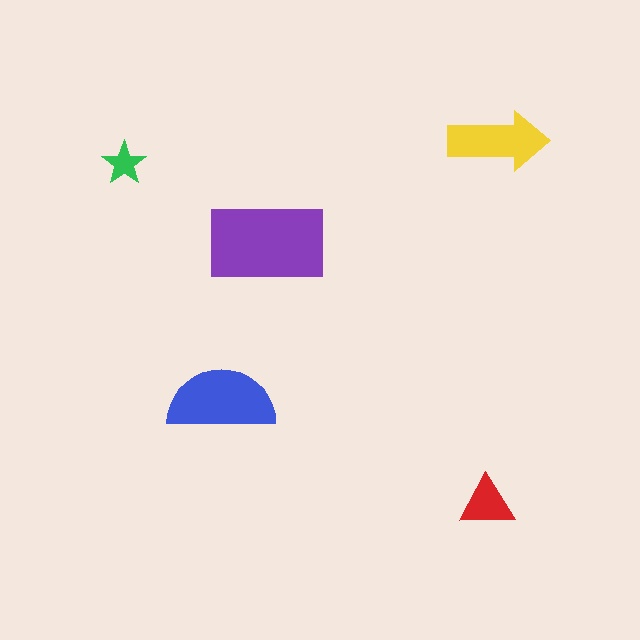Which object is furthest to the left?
The green star is leftmost.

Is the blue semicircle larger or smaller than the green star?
Larger.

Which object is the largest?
The purple rectangle.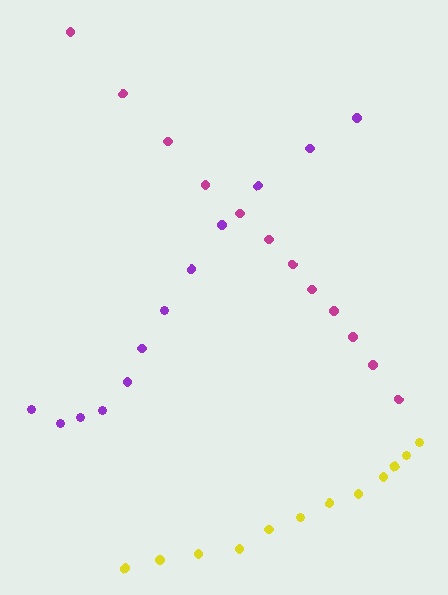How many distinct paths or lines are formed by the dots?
There are 3 distinct paths.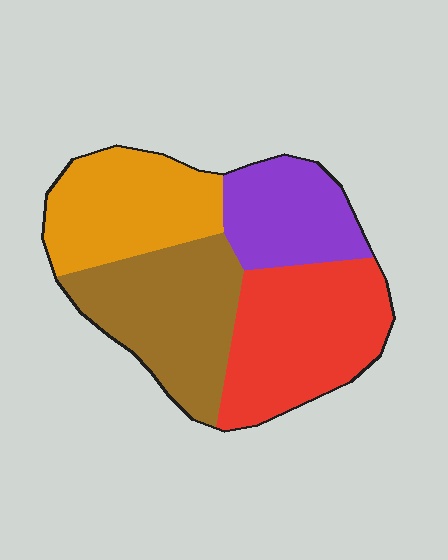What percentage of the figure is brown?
Brown takes up between a quarter and a half of the figure.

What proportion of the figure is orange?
Orange takes up less than a quarter of the figure.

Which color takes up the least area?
Purple, at roughly 20%.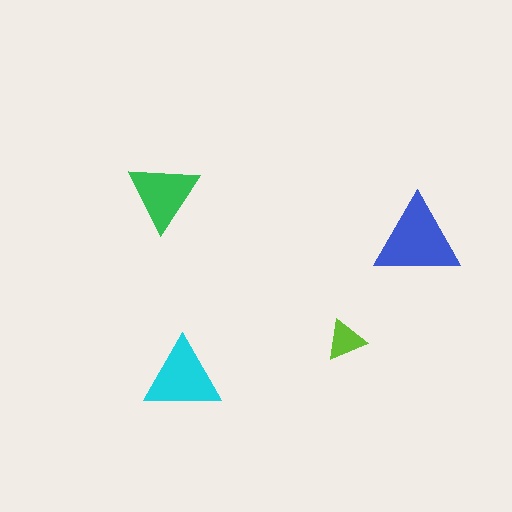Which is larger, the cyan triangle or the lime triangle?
The cyan one.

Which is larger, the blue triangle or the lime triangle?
The blue one.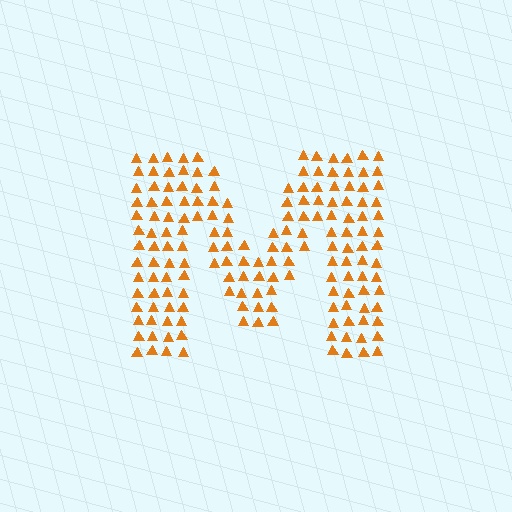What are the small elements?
The small elements are triangles.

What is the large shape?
The large shape is the letter M.